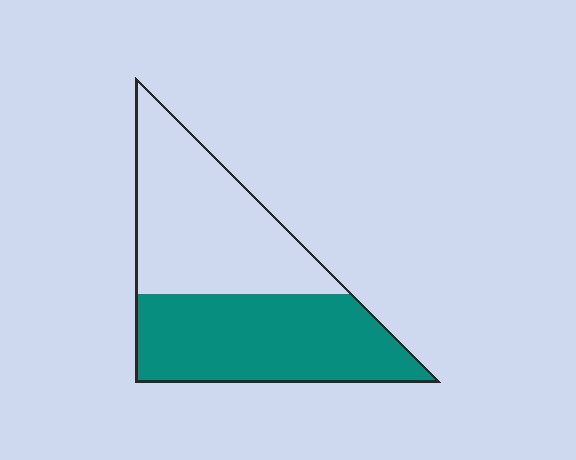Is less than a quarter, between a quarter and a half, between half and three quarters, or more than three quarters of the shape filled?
Between a quarter and a half.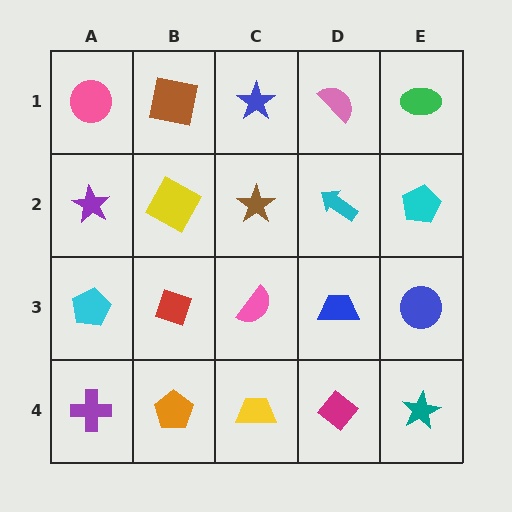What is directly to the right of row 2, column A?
A yellow square.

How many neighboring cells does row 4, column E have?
2.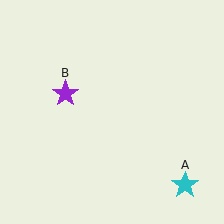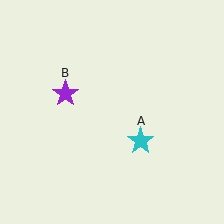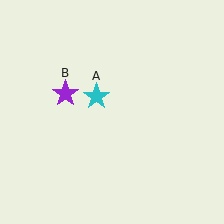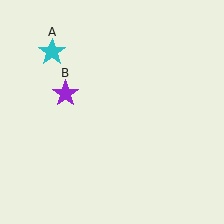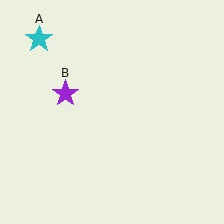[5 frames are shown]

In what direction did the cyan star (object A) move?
The cyan star (object A) moved up and to the left.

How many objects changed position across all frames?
1 object changed position: cyan star (object A).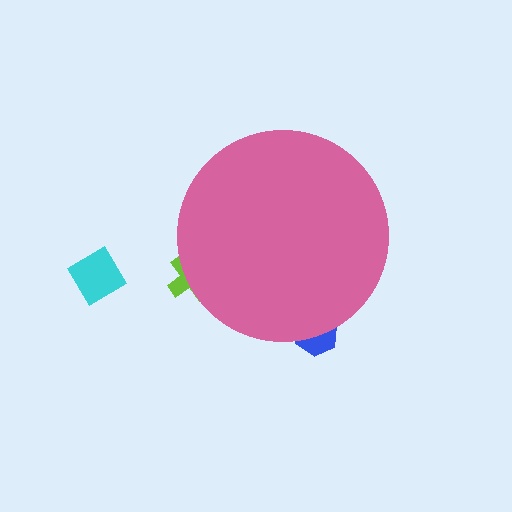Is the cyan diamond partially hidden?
No, the cyan diamond is fully visible.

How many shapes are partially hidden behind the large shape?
2 shapes are partially hidden.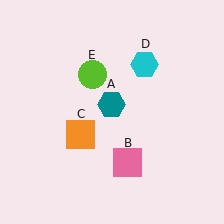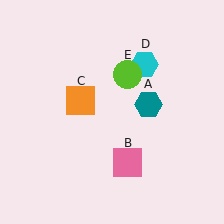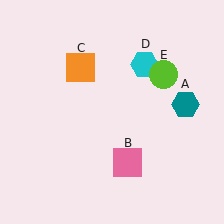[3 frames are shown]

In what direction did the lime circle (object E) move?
The lime circle (object E) moved right.